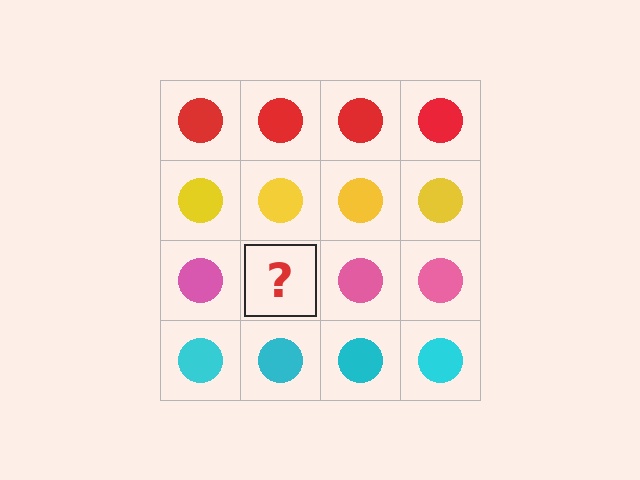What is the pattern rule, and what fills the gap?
The rule is that each row has a consistent color. The gap should be filled with a pink circle.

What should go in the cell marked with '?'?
The missing cell should contain a pink circle.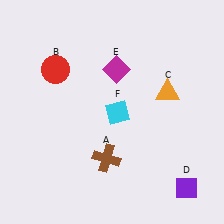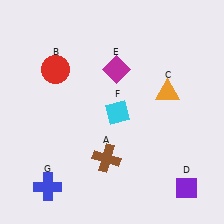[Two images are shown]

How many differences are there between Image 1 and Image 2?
There is 1 difference between the two images.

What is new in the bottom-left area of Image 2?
A blue cross (G) was added in the bottom-left area of Image 2.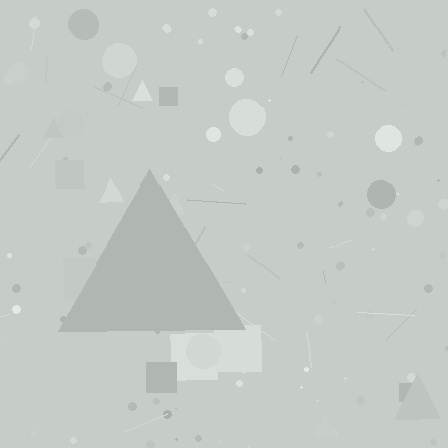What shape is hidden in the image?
A triangle is hidden in the image.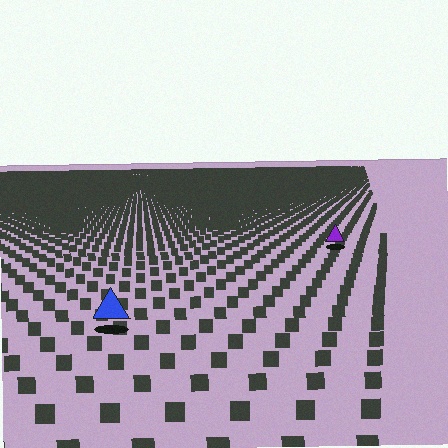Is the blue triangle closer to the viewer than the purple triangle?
Yes. The blue triangle is closer — you can tell from the texture gradient: the ground texture is coarser near it.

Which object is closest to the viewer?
The blue triangle is closest. The texture marks near it are larger and more spread out.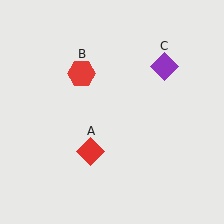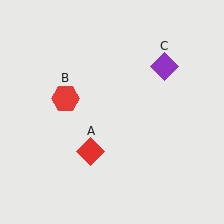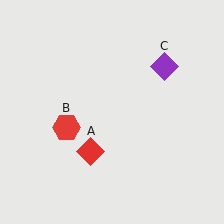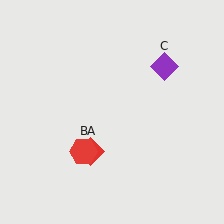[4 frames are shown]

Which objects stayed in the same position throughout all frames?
Red diamond (object A) and purple diamond (object C) remained stationary.